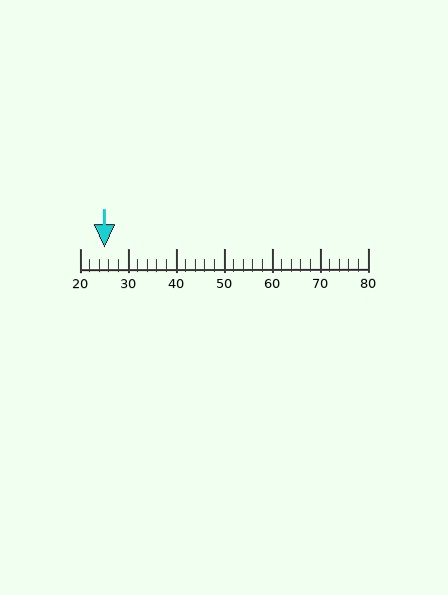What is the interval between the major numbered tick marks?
The major tick marks are spaced 10 units apart.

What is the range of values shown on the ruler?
The ruler shows values from 20 to 80.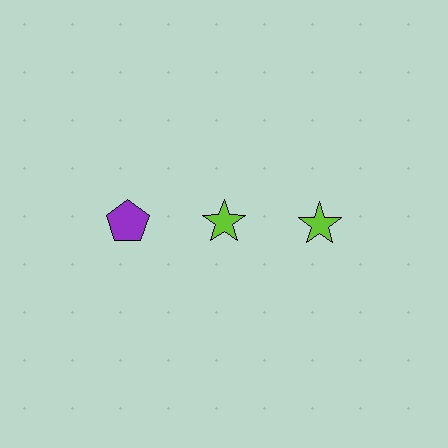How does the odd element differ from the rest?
It differs in both color (purple instead of lime) and shape (pentagon instead of star).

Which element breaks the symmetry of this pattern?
The purple pentagon in the top row, leftmost column breaks the symmetry. All other shapes are lime stars.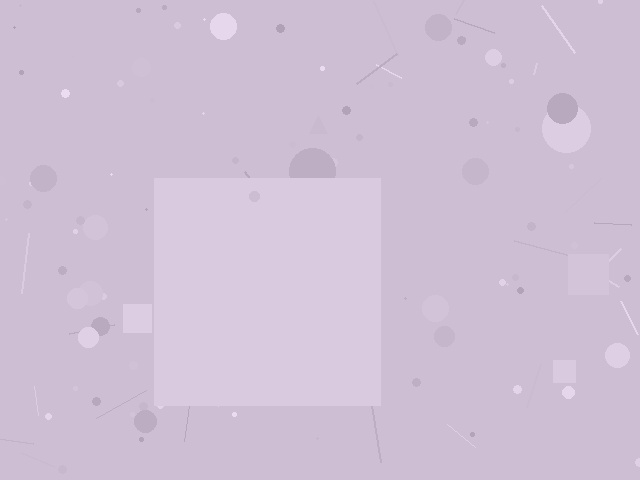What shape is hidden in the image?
A square is hidden in the image.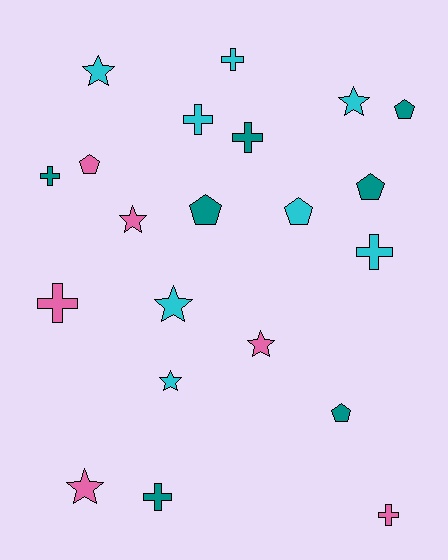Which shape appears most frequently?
Cross, with 8 objects.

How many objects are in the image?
There are 21 objects.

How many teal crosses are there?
There are 3 teal crosses.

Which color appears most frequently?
Cyan, with 8 objects.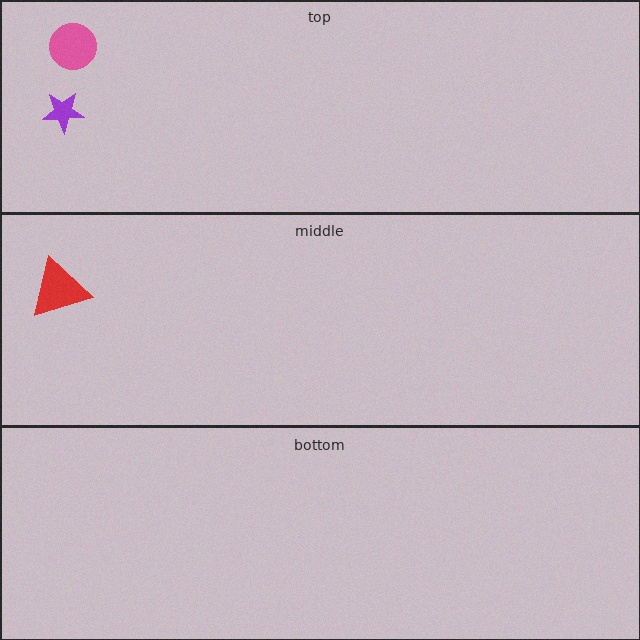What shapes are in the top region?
The pink circle, the purple star.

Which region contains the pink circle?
The top region.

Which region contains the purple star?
The top region.